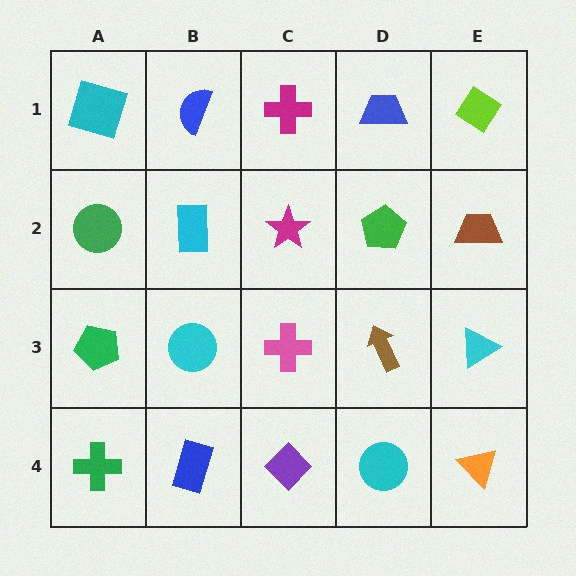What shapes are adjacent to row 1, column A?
A green circle (row 2, column A), a blue semicircle (row 1, column B).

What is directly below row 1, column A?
A green circle.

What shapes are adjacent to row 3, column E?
A brown trapezoid (row 2, column E), an orange triangle (row 4, column E), a brown arrow (row 3, column D).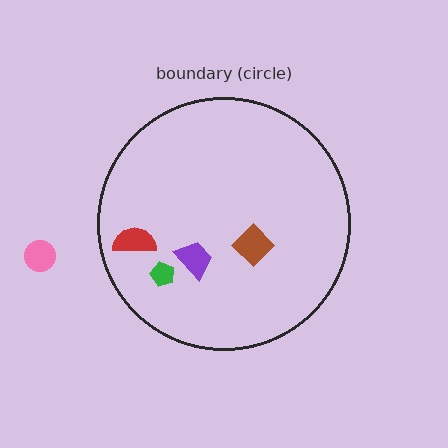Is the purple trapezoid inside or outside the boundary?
Inside.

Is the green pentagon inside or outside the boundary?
Inside.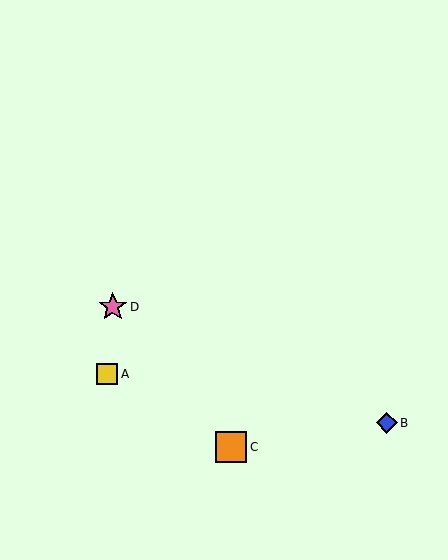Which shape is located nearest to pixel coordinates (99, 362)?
The yellow square (labeled A) at (107, 374) is nearest to that location.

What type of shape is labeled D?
Shape D is a pink star.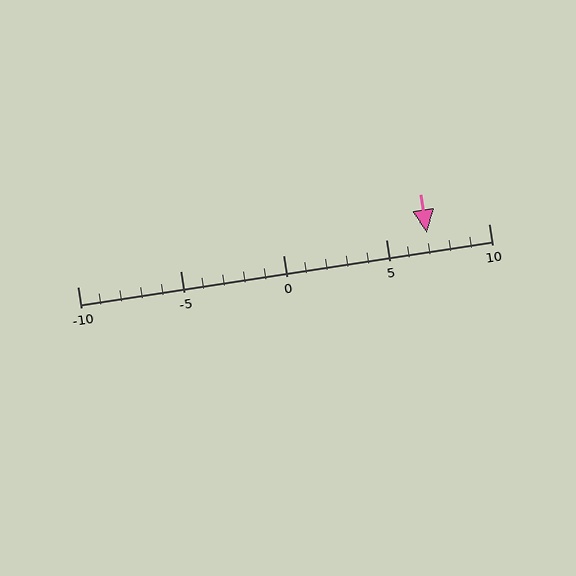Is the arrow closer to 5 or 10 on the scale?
The arrow is closer to 5.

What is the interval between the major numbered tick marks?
The major tick marks are spaced 5 units apart.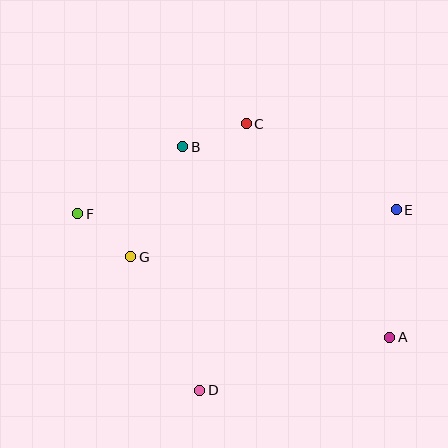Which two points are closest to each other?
Points B and C are closest to each other.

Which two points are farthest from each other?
Points A and F are farthest from each other.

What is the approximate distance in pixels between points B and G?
The distance between B and G is approximately 122 pixels.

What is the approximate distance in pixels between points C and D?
The distance between C and D is approximately 271 pixels.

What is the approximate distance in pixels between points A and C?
The distance between A and C is approximately 257 pixels.